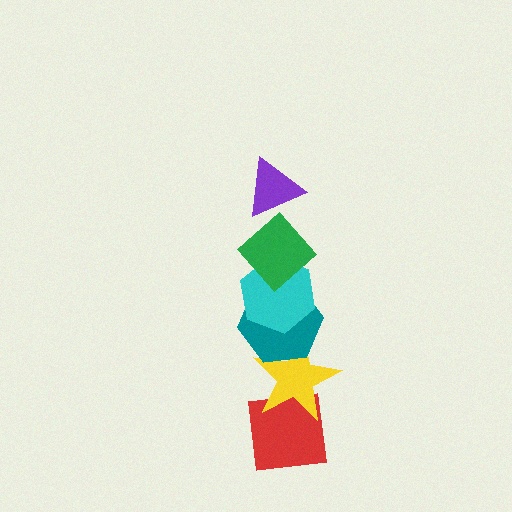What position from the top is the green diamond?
The green diamond is 2nd from the top.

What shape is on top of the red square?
The yellow star is on top of the red square.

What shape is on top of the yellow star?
The teal hexagon is on top of the yellow star.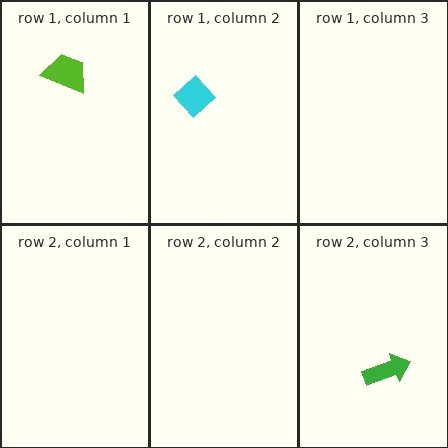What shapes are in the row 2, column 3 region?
The green arrow.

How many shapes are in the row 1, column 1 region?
1.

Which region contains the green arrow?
The row 2, column 3 region.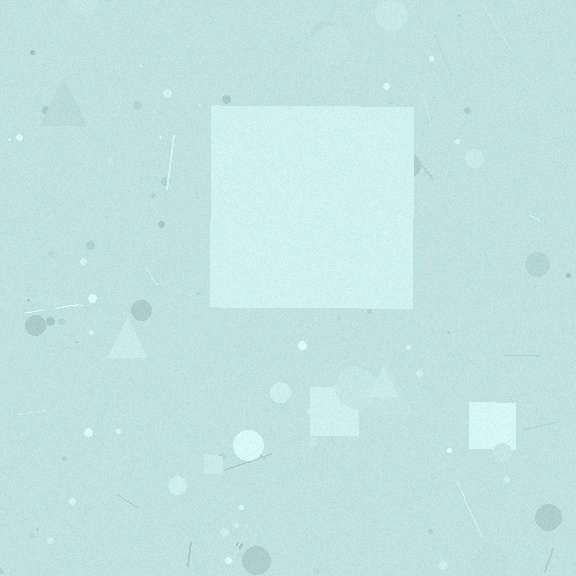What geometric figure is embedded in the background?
A square is embedded in the background.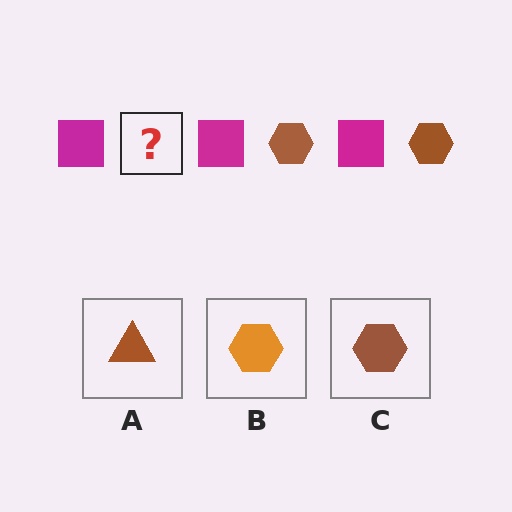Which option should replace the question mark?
Option C.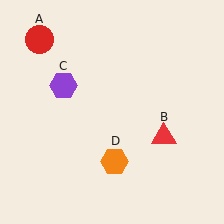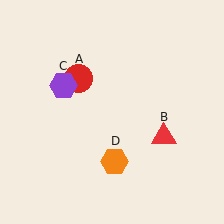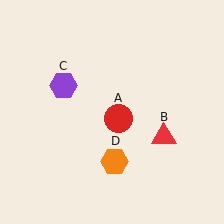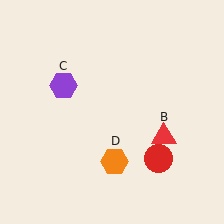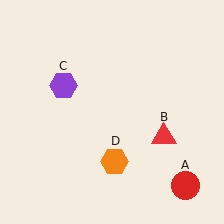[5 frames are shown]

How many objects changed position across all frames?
1 object changed position: red circle (object A).